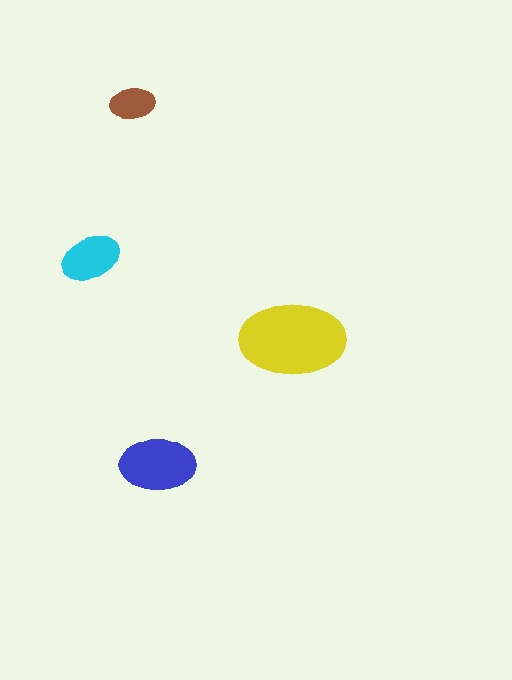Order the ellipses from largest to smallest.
the yellow one, the blue one, the cyan one, the brown one.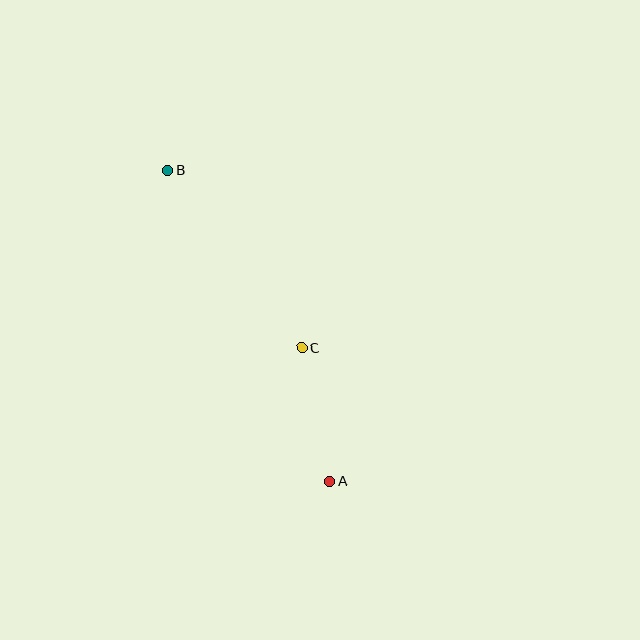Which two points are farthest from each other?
Points A and B are farthest from each other.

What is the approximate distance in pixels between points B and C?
The distance between B and C is approximately 223 pixels.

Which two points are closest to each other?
Points A and C are closest to each other.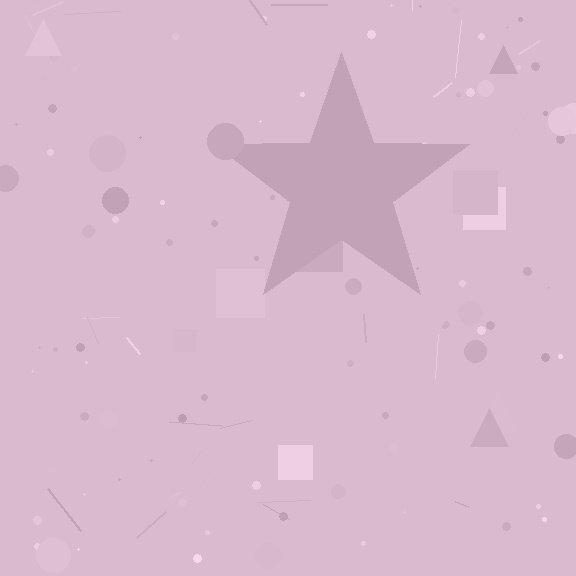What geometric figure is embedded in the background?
A star is embedded in the background.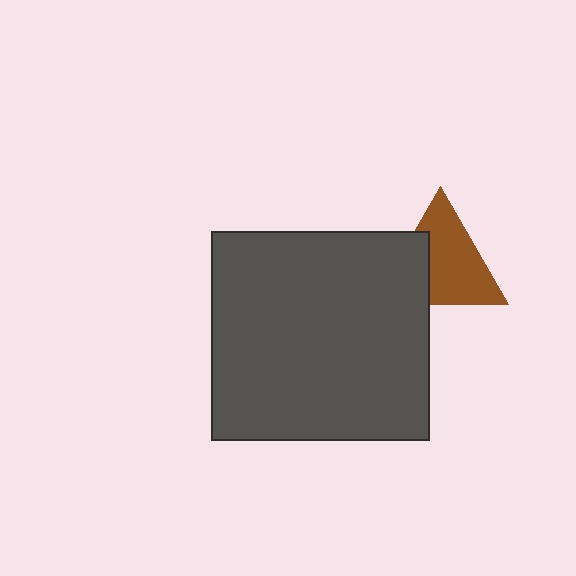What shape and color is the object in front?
The object in front is a dark gray rectangle.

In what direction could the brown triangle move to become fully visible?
The brown triangle could move right. That would shift it out from behind the dark gray rectangle entirely.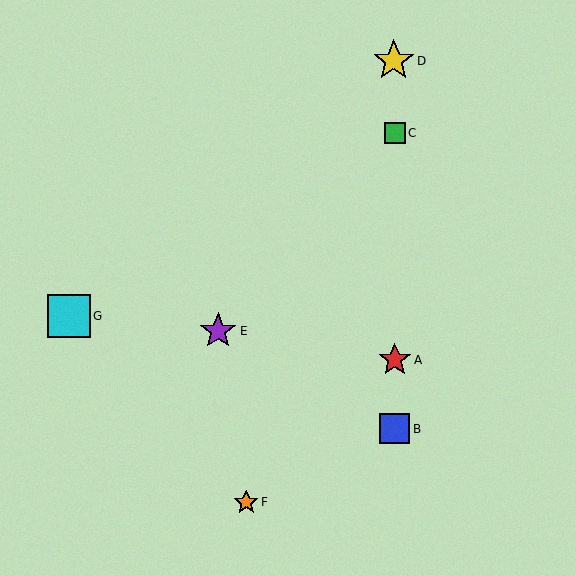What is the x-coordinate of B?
Object B is at x≈395.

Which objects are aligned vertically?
Objects A, B, C, D are aligned vertically.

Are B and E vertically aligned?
No, B is at x≈395 and E is at x≈218.